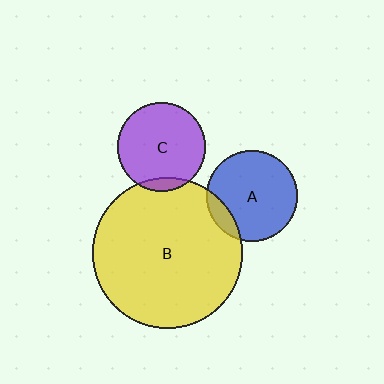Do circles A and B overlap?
Yes.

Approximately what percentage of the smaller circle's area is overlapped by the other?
Approximately 15%.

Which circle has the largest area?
Circle B (yellow).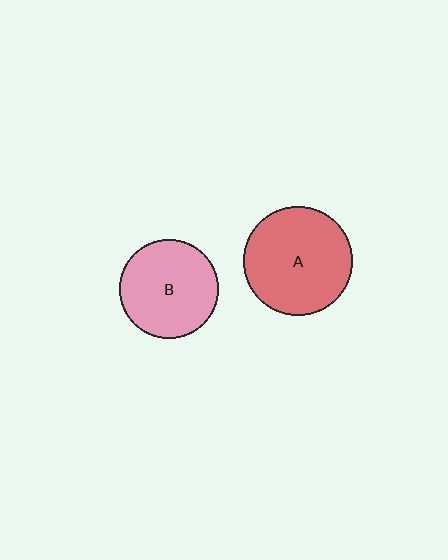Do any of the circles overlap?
No, none of the circles overlap.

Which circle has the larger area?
Circle A (red).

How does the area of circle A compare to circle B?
Approximately 1.2 times.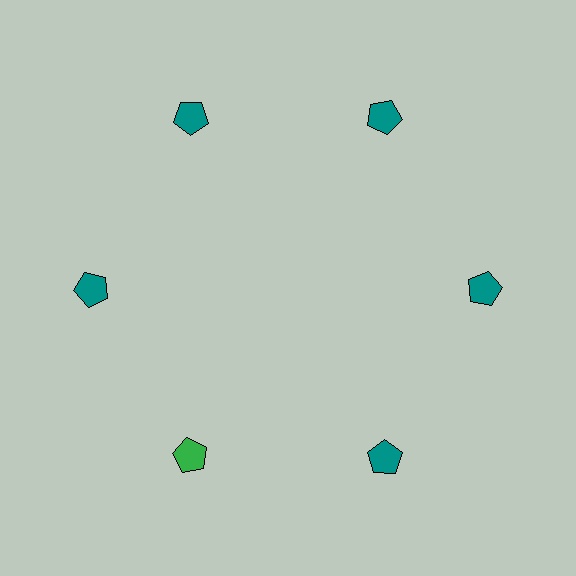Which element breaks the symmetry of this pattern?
The green pentagon at roughly the 7 o'clock position breaks the symmetry. All other shapes are teal pentagons.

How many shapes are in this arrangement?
There are 6 shapes arranged in a ring pattern.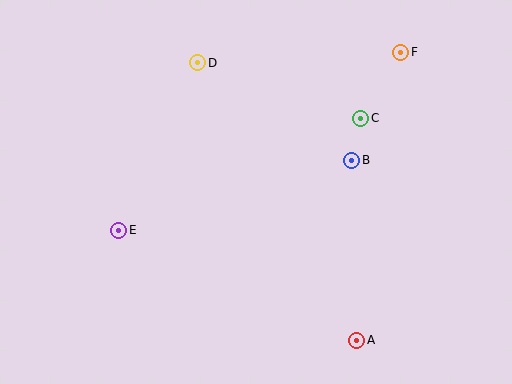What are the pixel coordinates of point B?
Point B is at (352, 160).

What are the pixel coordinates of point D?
Point D is at (198, 63).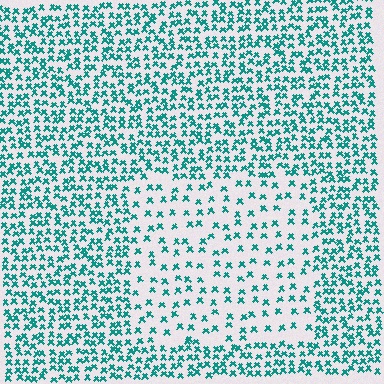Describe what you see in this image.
The image contains small teal elements arranged at two different densities. A rectangle-shaped region is visible where the elements are less densely packed than the surrounding area.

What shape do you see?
I see a rectangle.